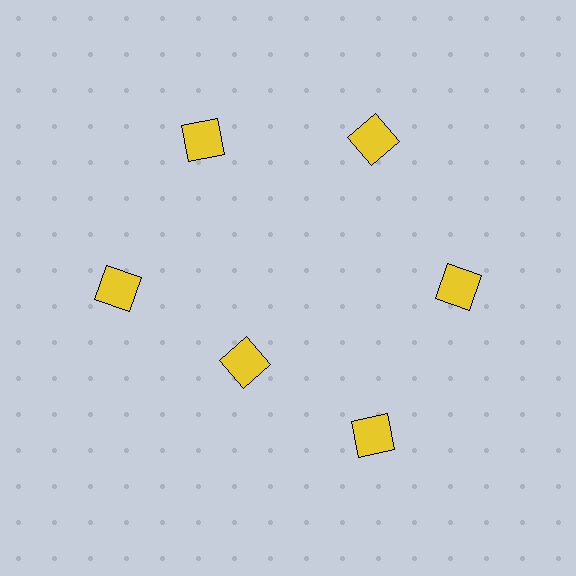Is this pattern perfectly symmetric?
No. The 6 yellow squares are arranged in a ring, but one element near the 7 o'clock position is pulled inward toward the center, breaking the 6-fold rotational symmetry.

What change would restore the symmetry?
The symmetry would be restored by moving it outward, back onto the ring so that all 6 squares sit at equal angles and equal distance from the center.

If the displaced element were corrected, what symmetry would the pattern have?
It would have 6-fold rotational symmetry — the pattern would map onto itself every 60 degrees.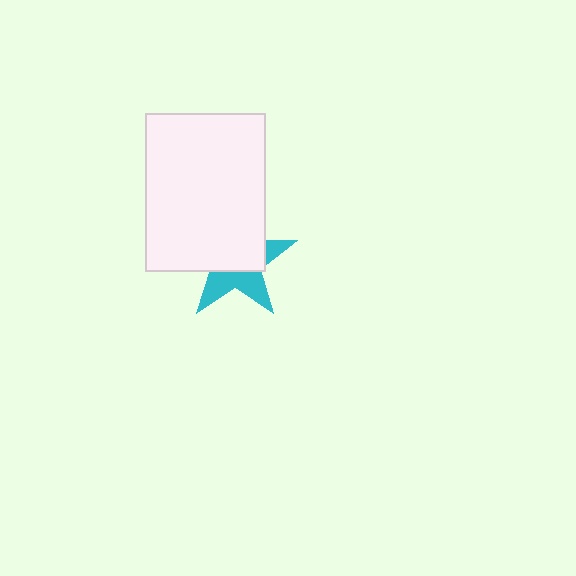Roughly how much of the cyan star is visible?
A small part of it is visible (roughly 42%).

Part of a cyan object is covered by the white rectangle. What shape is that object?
It is a star.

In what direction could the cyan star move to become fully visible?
The cyan star could move down. That would shift it out from behind the white rectangle entirely.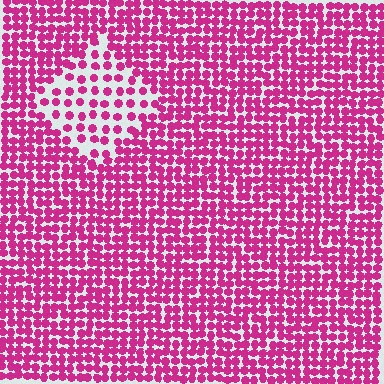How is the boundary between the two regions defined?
The boundary is defined by a change in element density (approximately 2.0x ratio). All elements are the same color, size, and shape.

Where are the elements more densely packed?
The elements are more densely packed outside the diamond boundary.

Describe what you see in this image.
The image contains small magenta elements arranged at two different densities. A diamond-shaped region is visible where the elements are less densely packed than the surrounding area.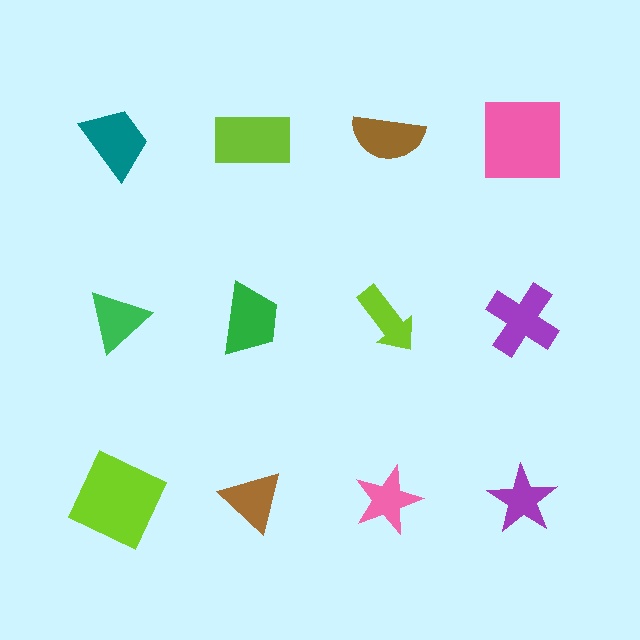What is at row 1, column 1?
A teal trapezoid.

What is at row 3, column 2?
A brown triangle.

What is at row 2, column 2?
A green trapezoid.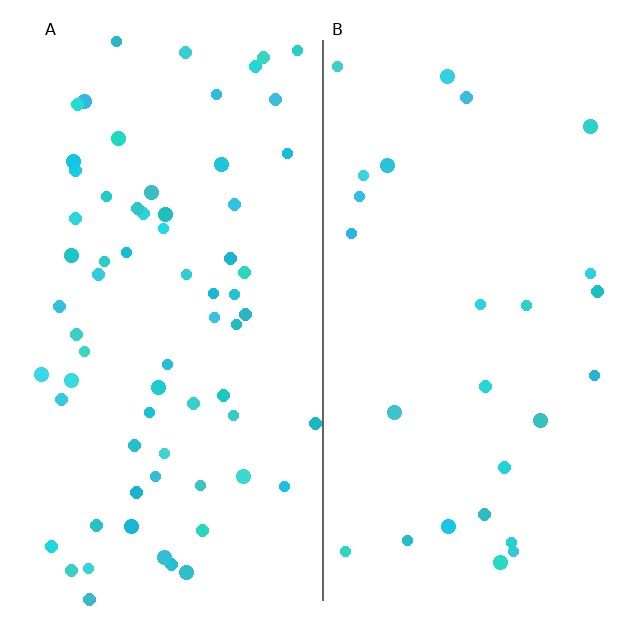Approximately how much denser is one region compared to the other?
Approximately 2.6× — region A over region B.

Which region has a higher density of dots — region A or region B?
A (the left).